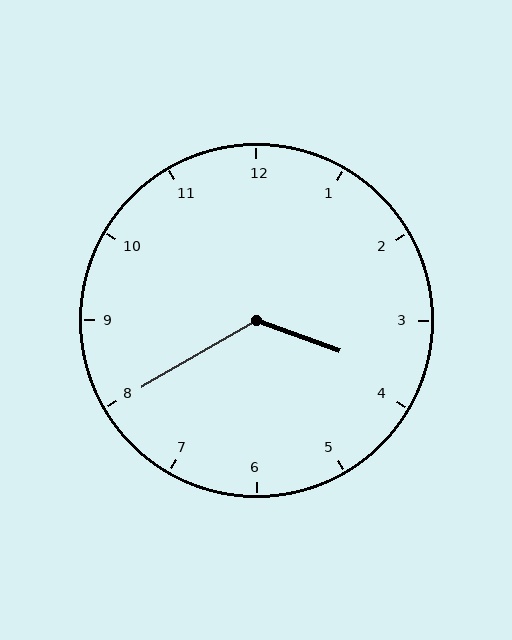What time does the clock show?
3:40.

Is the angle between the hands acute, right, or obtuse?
It is obtuse.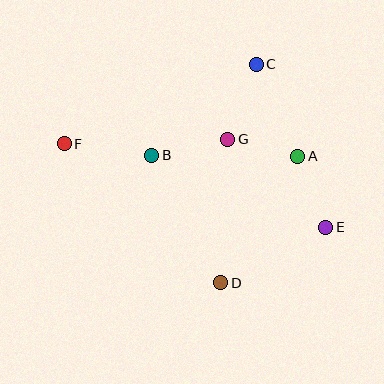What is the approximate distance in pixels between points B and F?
The distance between B and F is approximately 89 pixels.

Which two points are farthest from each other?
Points E and F are farthest from each other.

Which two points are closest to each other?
Points A and G are closest to each other.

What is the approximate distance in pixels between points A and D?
The distance between A and D is approximately 148 pixels.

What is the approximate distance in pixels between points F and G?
The distance between F and G is approximately 164 pixels.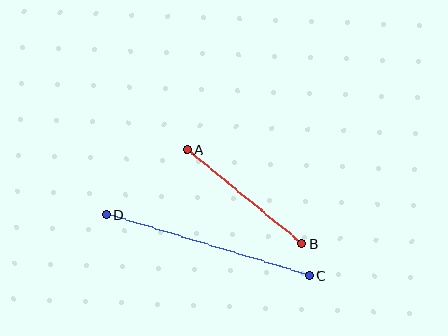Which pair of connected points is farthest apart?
Points C and D are farthest apart.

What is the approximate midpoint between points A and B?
The midpoint is at approximately (245, 197) pixels.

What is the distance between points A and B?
The distance is approximately 149 pixels.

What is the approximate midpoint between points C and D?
The midpoint is at approximately (208, 245) pixels.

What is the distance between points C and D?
The distance is approximately 212 pixels.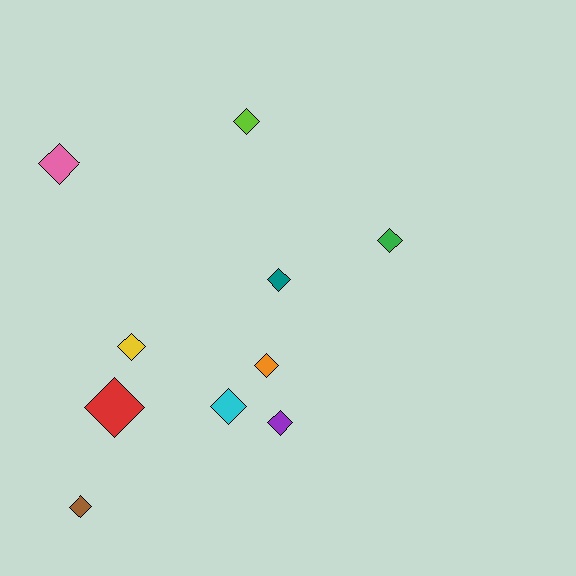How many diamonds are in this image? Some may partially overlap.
There are 10 diamonds.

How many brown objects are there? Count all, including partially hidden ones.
There is 1 brown object.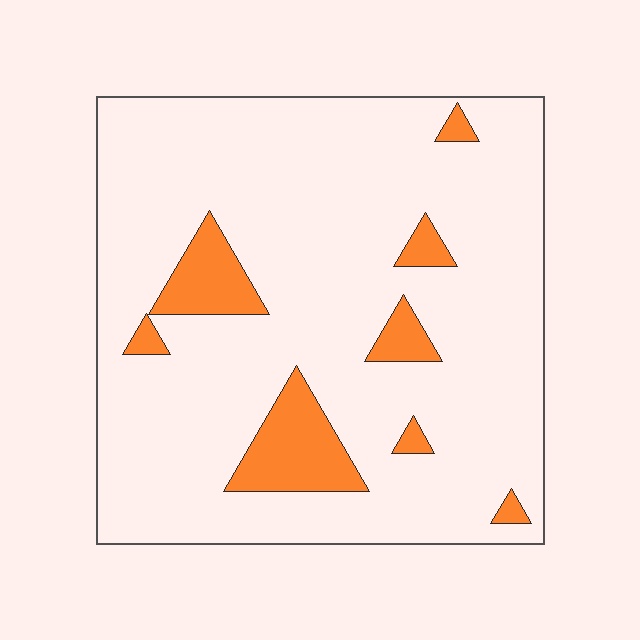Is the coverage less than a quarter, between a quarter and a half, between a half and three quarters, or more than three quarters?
Less than a quarter.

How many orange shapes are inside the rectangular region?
8.